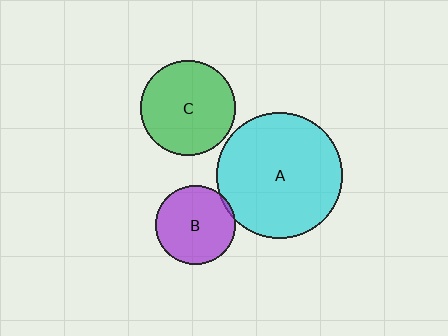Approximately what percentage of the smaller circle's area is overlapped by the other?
Approximately 5%.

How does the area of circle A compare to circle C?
Approximately 1.8 times.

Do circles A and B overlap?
Yes.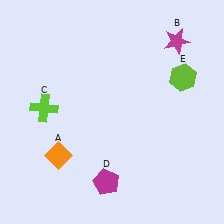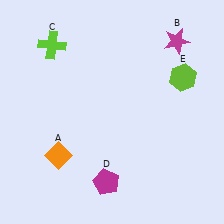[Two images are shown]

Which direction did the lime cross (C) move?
The lime cross (C) moved up.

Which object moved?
The lime cross (C) moved up.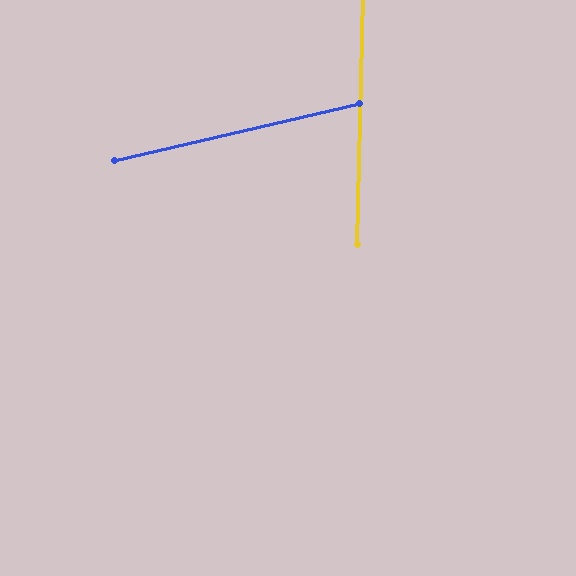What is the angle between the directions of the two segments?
Approximately 75 degrees.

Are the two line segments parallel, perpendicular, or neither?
Neither parallel nor perpendicular — they differ by about 75°.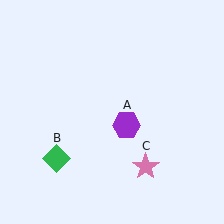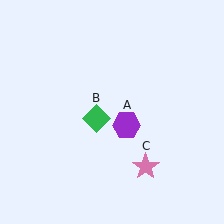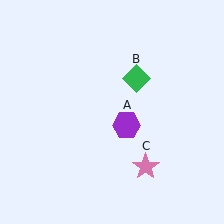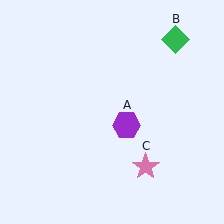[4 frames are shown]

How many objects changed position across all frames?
1 object changed position: green diamond (object B).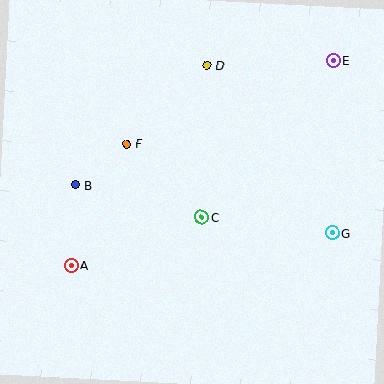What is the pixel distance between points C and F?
The distance between C and F is 105 pixels.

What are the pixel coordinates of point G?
Point G is at (332, 233).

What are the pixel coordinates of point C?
Point C is at (201, 217).